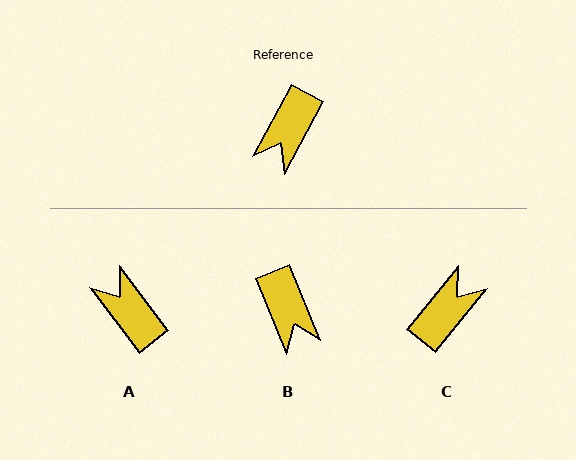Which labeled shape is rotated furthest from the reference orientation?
C, about 169 degrees away.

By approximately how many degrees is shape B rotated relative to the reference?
Approximately 51 degrees counter-clockwise.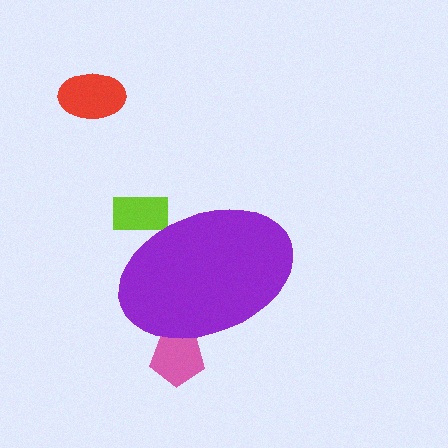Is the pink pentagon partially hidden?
Yes, the pink pentagon is partially hidden behind the purple ellipse.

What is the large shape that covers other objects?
A purple ellipse.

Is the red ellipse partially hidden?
No, the red ellipse is fully visible.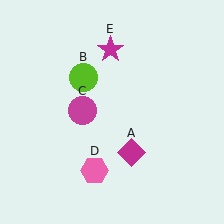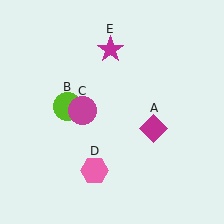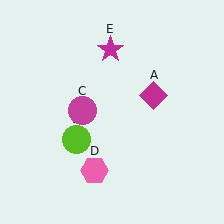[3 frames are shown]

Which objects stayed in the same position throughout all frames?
Magenta circle (object C) and pink hexagon (object D) and magenta star (object E) remained stationary.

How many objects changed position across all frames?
2 objects changed position: magenta diamond (object A), lime circle (object B).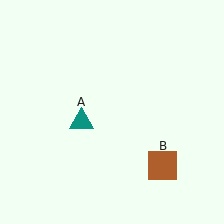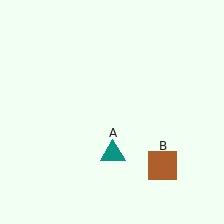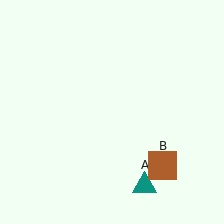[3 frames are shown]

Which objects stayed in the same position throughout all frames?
Brown square (object B) remained stationary.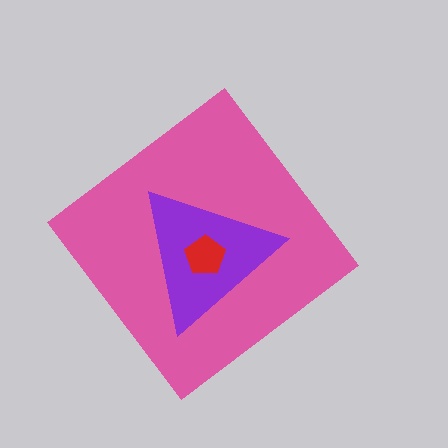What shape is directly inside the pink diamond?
The purple triangle.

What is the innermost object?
The red pentagon.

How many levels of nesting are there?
3.